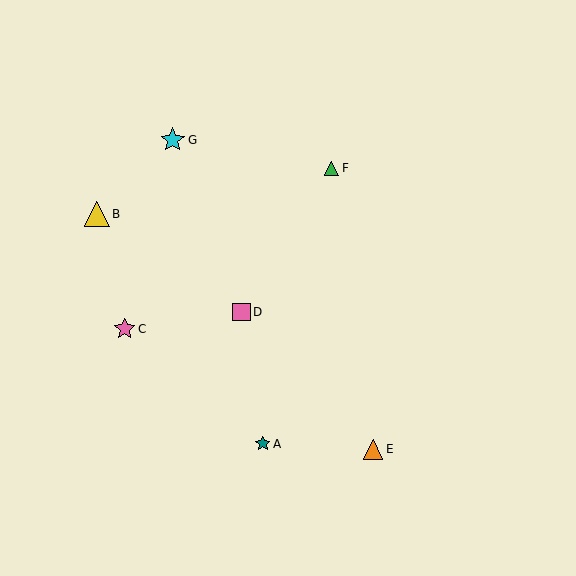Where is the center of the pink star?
The center of the pink star is at (125, 329).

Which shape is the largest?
The yellow triangle (labeled B) is the largest.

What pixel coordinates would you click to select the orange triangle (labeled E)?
Click at (373, 449) to select the orange triangle E.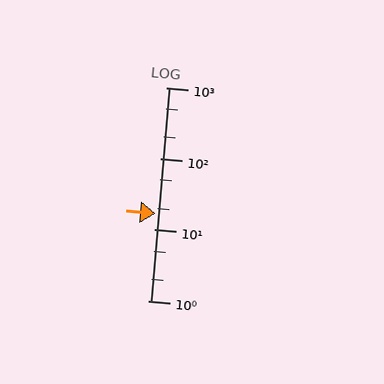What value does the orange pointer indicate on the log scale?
The pointer indicates approximately 17.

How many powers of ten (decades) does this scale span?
The scale spans 3 decades, from 1 to 1000.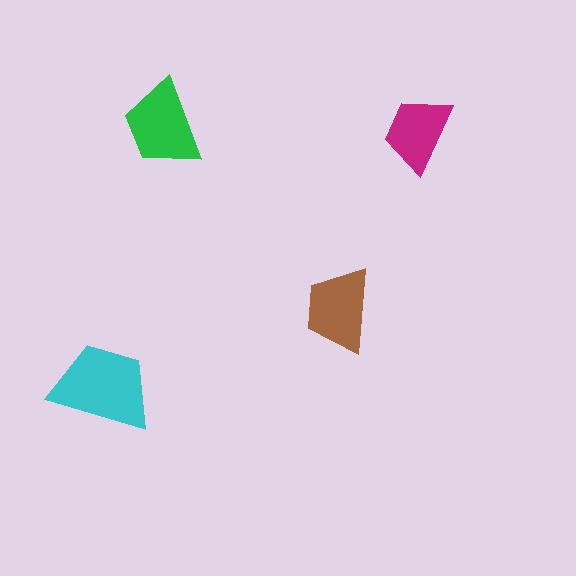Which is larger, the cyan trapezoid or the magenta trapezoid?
The cyan one.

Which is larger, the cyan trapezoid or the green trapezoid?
The cyan one.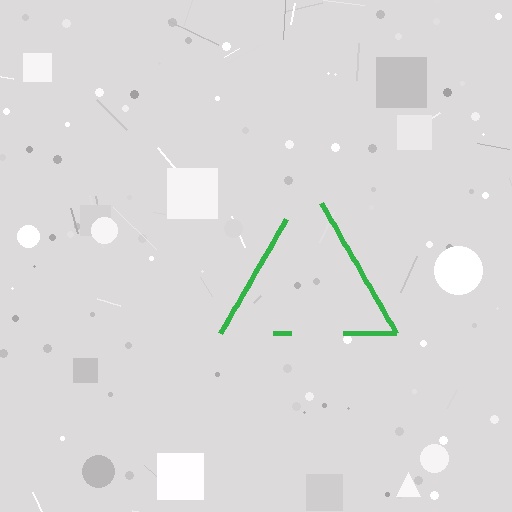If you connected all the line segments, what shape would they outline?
They would outline a triangle.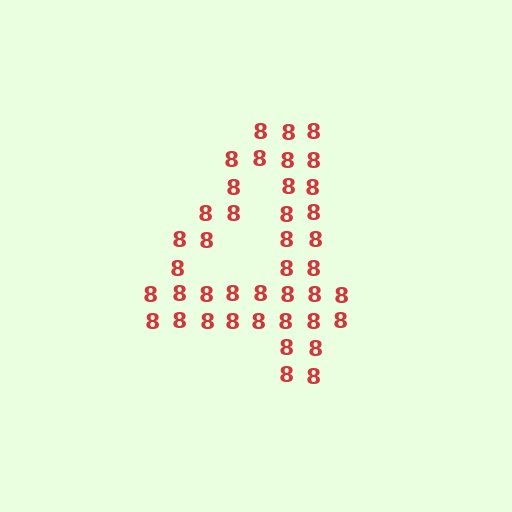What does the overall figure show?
The overall figure shows the digit 4.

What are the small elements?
The small elements are digit 8's.